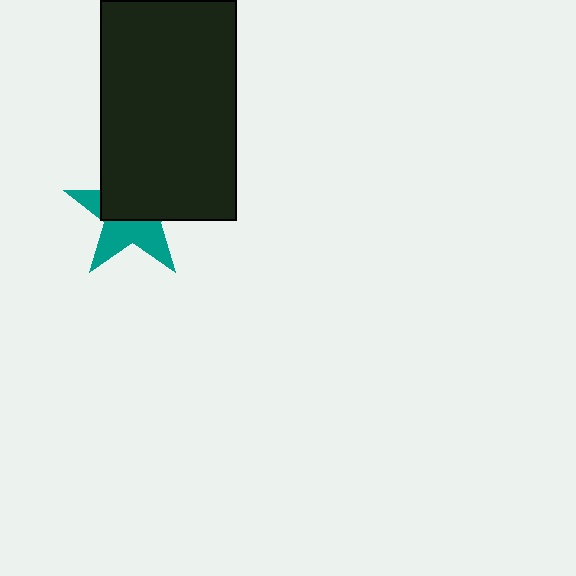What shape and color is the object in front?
The object in front is a black rectangle.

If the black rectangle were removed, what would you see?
You would see the complete teal star.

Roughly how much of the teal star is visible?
About half of it is visible (roughly 45%).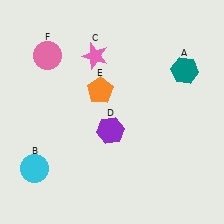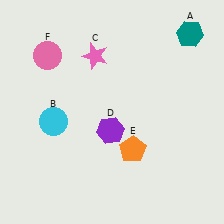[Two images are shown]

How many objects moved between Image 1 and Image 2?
3 objects moved between the two images.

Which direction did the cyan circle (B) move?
The cyan circle (B) moved up.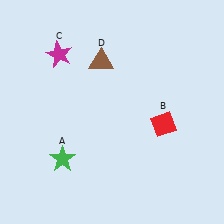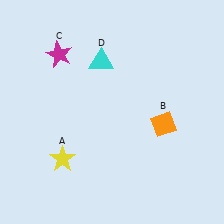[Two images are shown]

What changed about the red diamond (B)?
In Image 1, B is red. In Image 2, it changed to orange.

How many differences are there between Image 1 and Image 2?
There are 3 differences between the two images.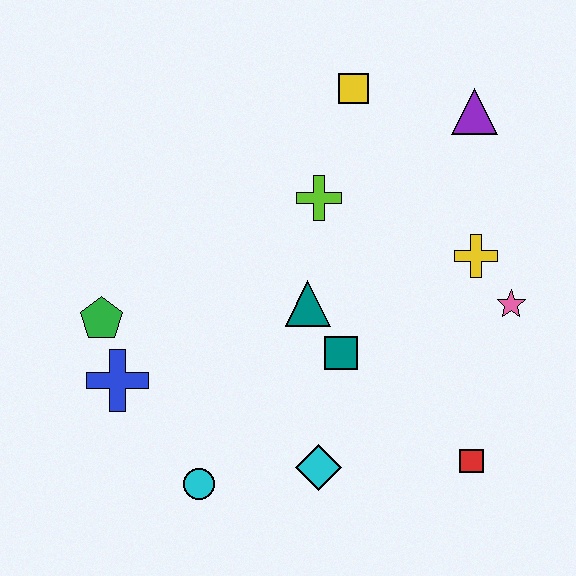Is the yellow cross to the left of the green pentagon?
No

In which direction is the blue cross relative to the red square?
The blue cross is to the left of the red square.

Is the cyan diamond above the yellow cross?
No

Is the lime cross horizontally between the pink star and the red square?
No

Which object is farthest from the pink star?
The green pentagon is farthest from the pink star.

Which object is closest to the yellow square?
The lime cross is closest to the yellow square.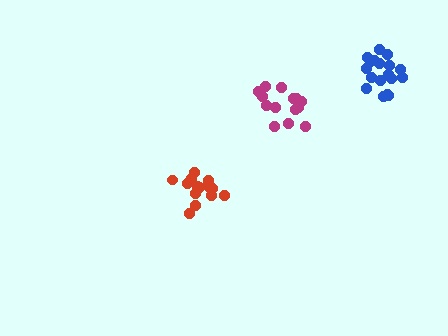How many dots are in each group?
Group 1: 16 dots, Group 2: 14 dots, Group 3: 18 dots (48 total).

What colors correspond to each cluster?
The clusters are colored: red, magenta, blue.